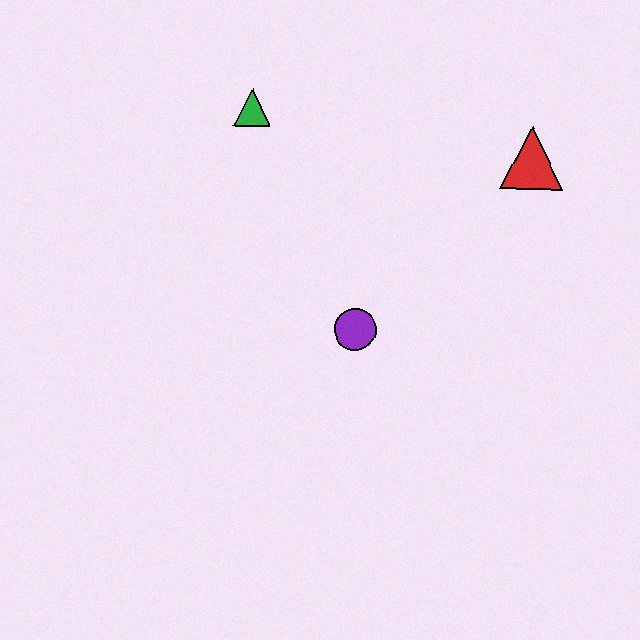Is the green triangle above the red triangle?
Yes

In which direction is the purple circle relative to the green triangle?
The purple circle is below the green triangle.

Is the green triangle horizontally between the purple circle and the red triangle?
No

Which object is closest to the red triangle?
The purple circle is closest to the red triangle.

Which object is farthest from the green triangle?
The red triangle is farthest from the green triangle.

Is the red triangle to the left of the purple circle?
No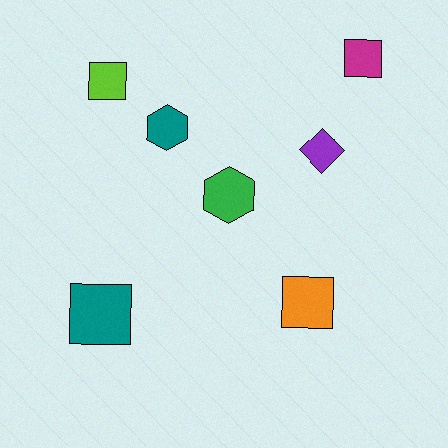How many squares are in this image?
There are 4 squares.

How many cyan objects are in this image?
There are no cyan objects.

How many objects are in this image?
There are 7 objects.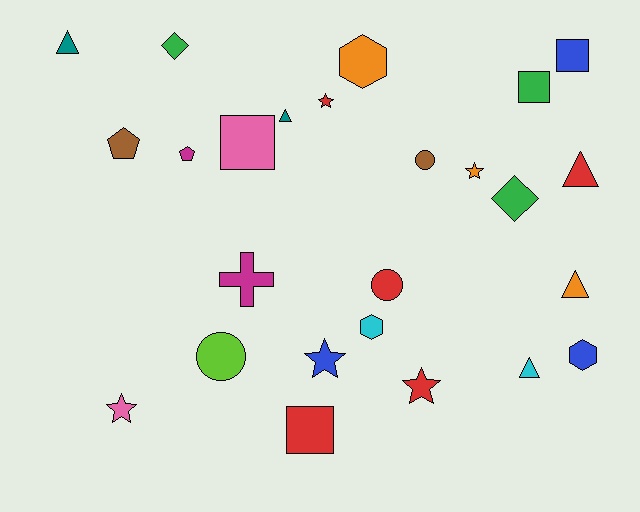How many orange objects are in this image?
There are 3 orange objects.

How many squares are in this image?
There are 4 squares.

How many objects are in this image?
There are 25 objects.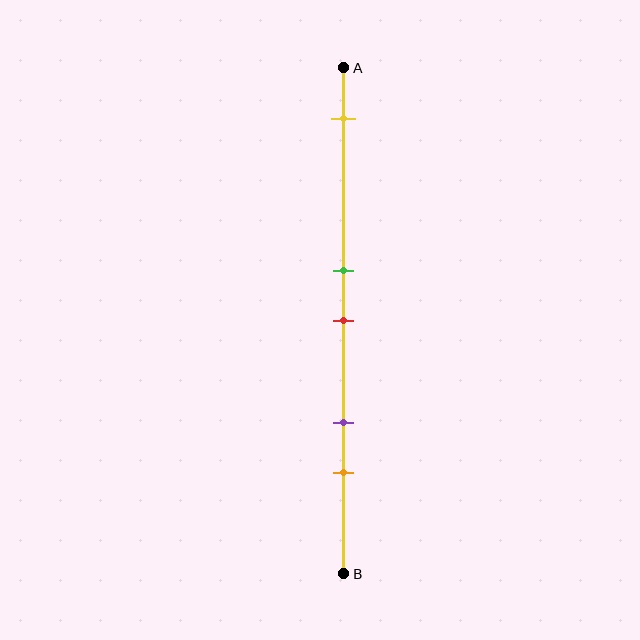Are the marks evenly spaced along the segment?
No, the marks are not evenly spaced.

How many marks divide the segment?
There are 5 marks dividing the segment.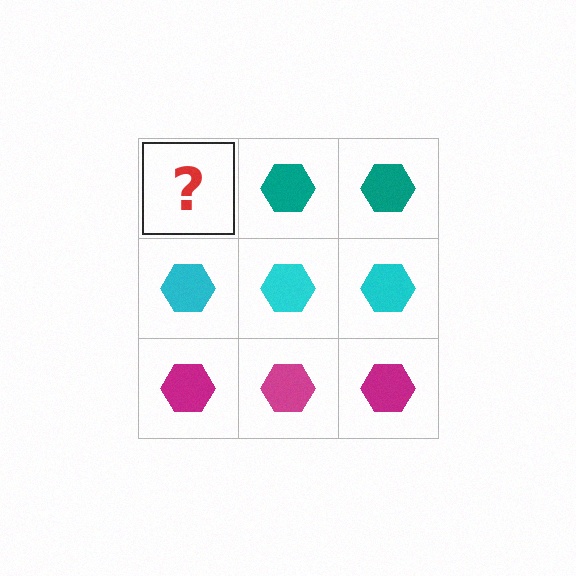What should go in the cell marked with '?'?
The missing cell should contain a teal hexagon.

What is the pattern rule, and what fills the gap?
The rule is that each row has a consistent color. The gap should be filled with a teal hexagon.